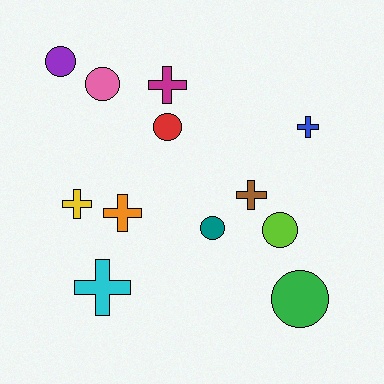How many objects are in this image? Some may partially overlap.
There are 12 objects.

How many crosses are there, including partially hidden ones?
There are 6 crosses.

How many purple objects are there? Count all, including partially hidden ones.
There is 1 purple object.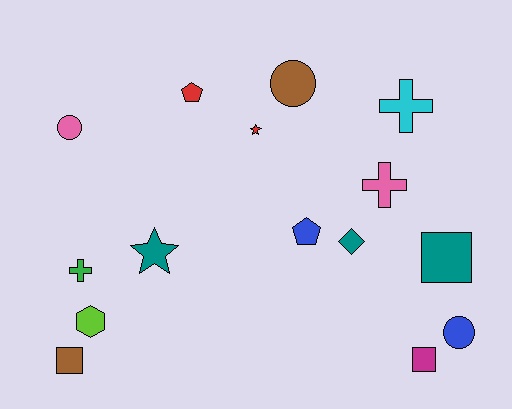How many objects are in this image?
There are 15 objects.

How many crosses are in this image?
There are 3 crosses.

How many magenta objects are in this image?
There is 1 magenta object.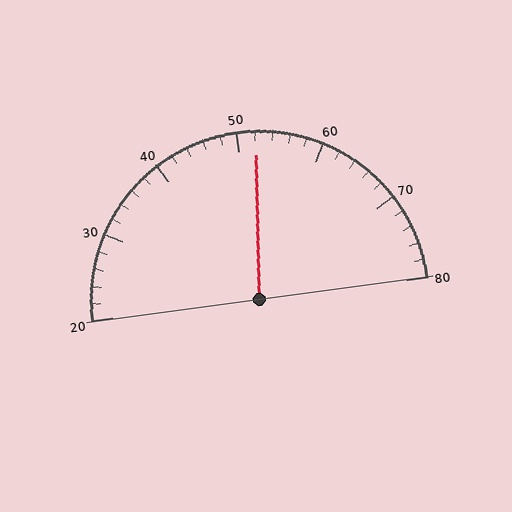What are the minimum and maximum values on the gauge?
The gauge ranges from 20 to 80.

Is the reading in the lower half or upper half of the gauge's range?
The reading is in the upper half of the range (20 to 80).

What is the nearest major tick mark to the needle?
The nearest major tick mark is 50.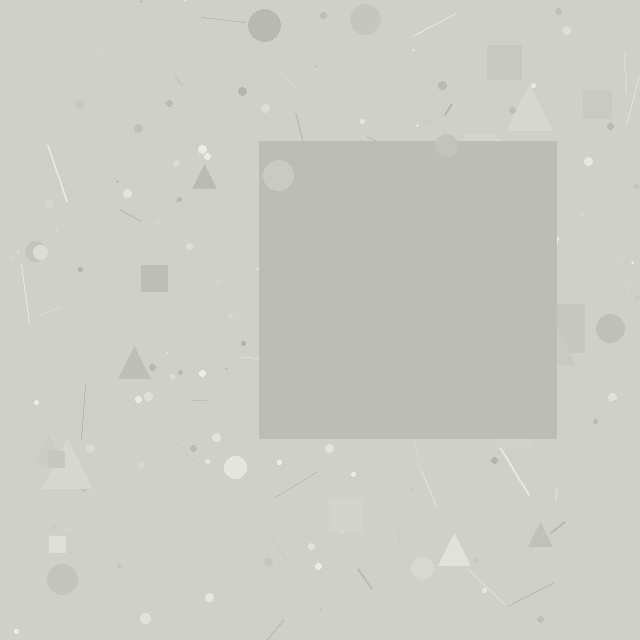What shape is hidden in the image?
A square is hidden in the image.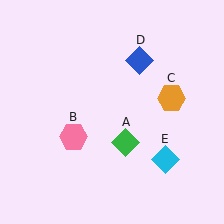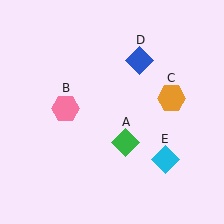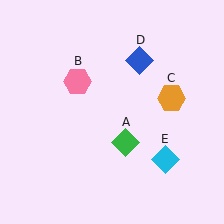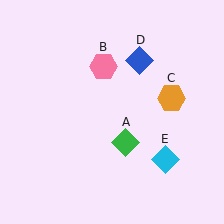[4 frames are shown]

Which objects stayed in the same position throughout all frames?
Green diamond (object A) and orange hexagon (object C) and blue diamond (object D) and cyan diamond (object E) remained stationary.